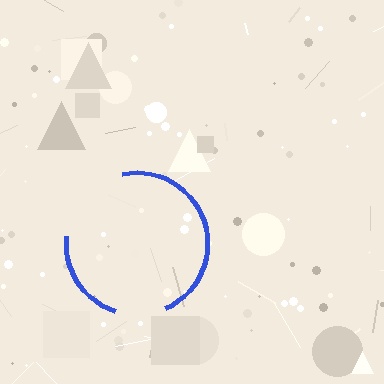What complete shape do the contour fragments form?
The contour fragments form a circle.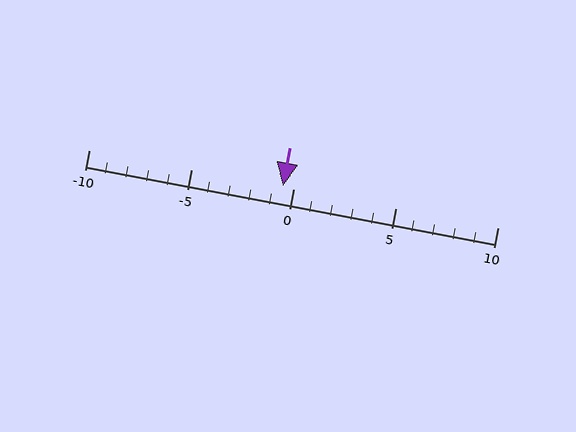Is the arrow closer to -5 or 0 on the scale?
The arrow is closer to 0.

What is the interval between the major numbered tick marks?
The major tick marks are spaced 5 units apart.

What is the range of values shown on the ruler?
The ruler shows values from -10 to 10.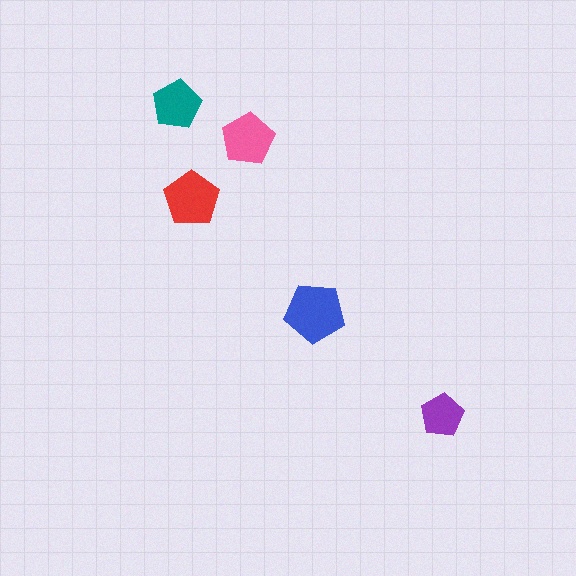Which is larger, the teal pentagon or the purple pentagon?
The teal one.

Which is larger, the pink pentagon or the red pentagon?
The red one.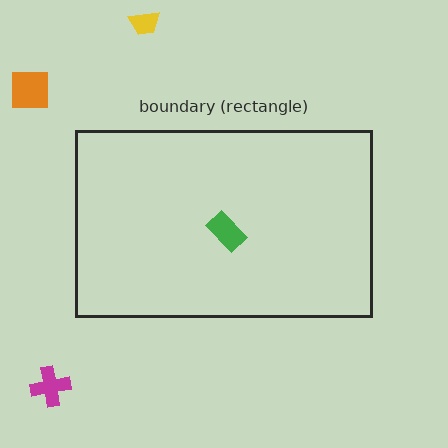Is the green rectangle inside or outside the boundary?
Inside.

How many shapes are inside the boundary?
1 inside, 3 outside.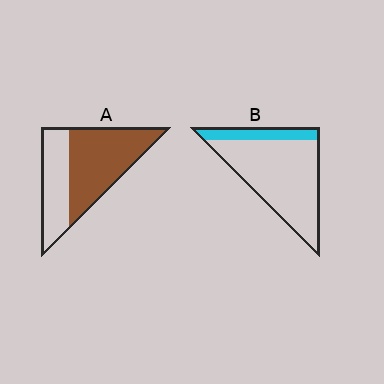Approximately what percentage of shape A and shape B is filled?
A is approximately 60% and B is approximately 20%.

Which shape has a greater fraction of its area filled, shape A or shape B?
Shape A.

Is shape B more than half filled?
No.